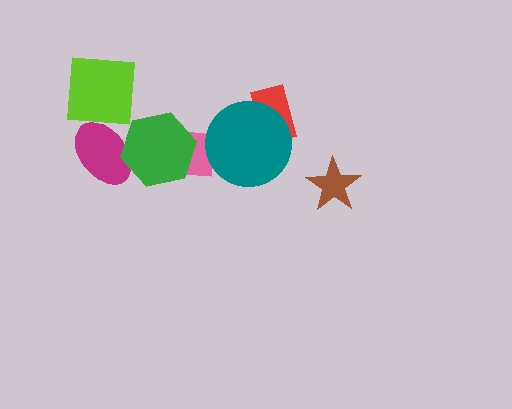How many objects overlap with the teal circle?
2 objects overlap with the teal circle.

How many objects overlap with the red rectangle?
1 object overlaps with the red rectangle.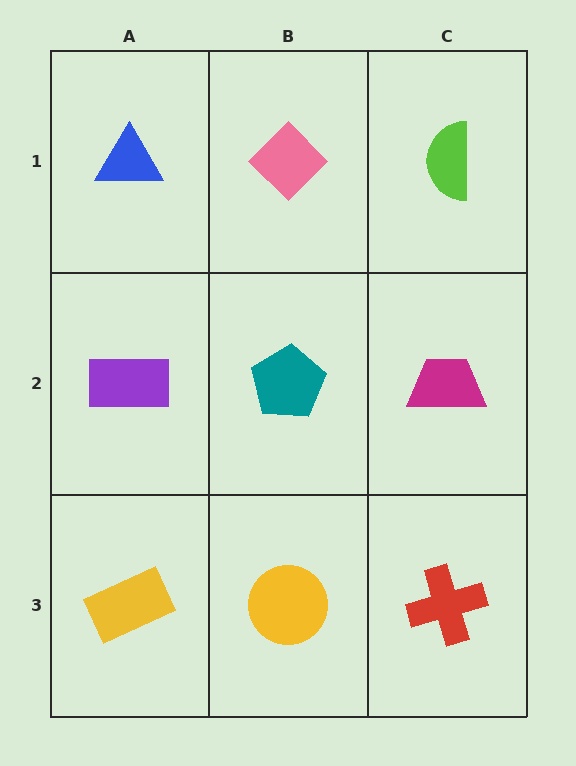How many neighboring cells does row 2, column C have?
3.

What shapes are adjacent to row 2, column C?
A lime semicircle (row 1, column C), a red cross (row 3, column C), a teal pentagon (row 2, column B).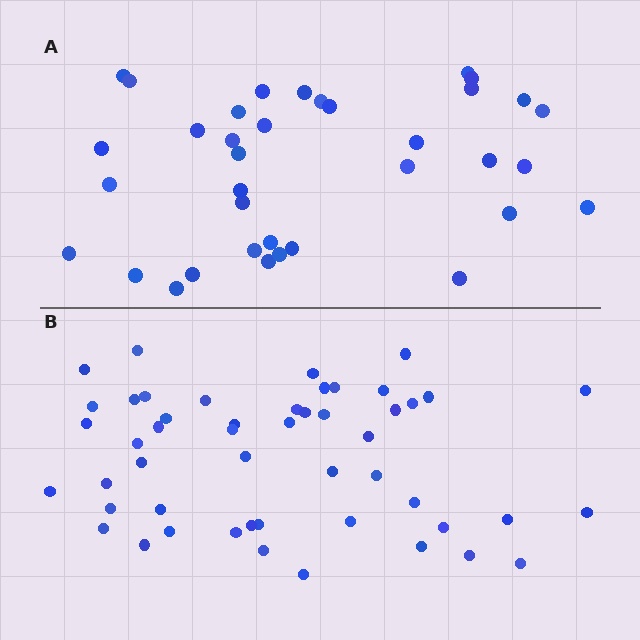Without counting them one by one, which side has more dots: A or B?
Region B (the bottom region) has more dots.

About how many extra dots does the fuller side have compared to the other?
Region B has approximately 15 more dots than region A.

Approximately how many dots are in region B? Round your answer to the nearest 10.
About 50 dots.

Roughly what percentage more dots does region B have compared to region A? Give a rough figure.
About 40% more.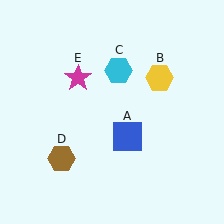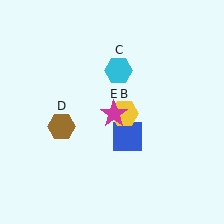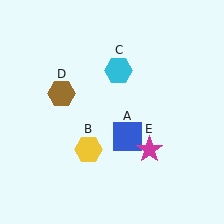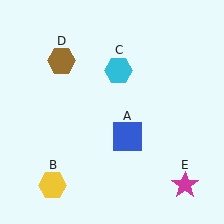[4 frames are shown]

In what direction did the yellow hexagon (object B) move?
The yellow hexagon (object B) moved down and to the left.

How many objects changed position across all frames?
3 objects changed position: yellow hexagon (object B), brown hexagon (object D), magenta star (object E).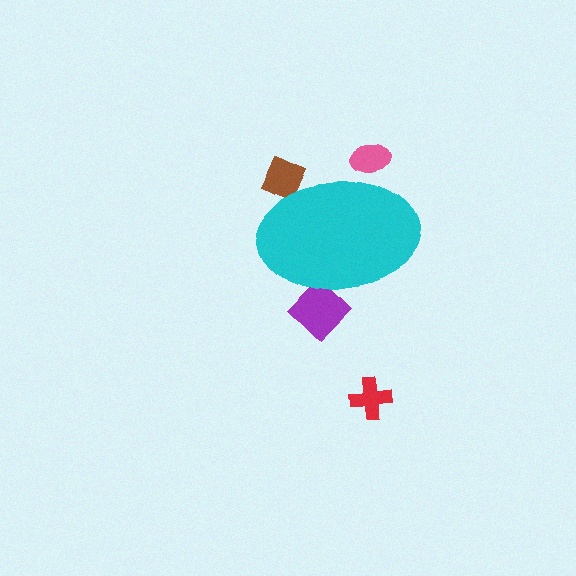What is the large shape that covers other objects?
A cyan ellipse.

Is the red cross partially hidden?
No, the red cross is fully visible.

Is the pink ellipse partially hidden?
Yes, the pink ellipse is partially hidden behind the cyan ellipse.